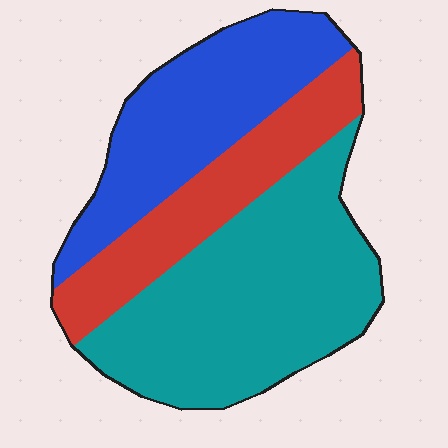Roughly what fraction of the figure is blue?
Blue takes up between a quarter and a half of the figure.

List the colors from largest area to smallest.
From largest to smallest: teal, blue, red.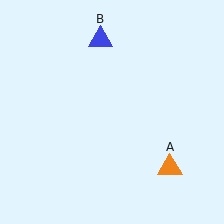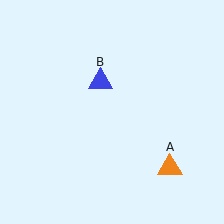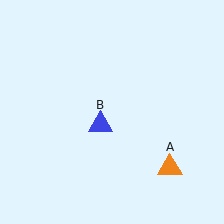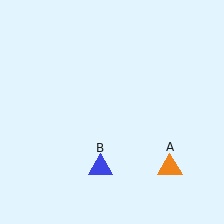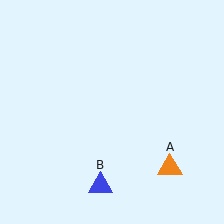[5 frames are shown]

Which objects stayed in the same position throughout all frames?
Orange triangle (object A) remained stationary.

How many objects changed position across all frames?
1 object changed position: blue triangle (object B).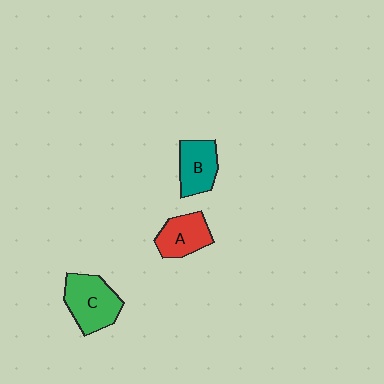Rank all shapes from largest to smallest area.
From largest to smallest: C (green), B (teal), A (red).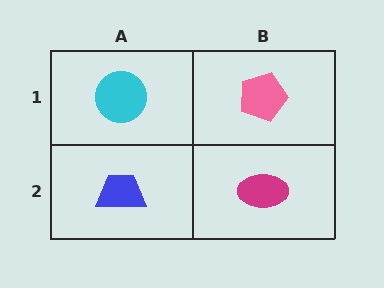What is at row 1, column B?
A pink pentagon.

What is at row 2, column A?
A blue trapezoid.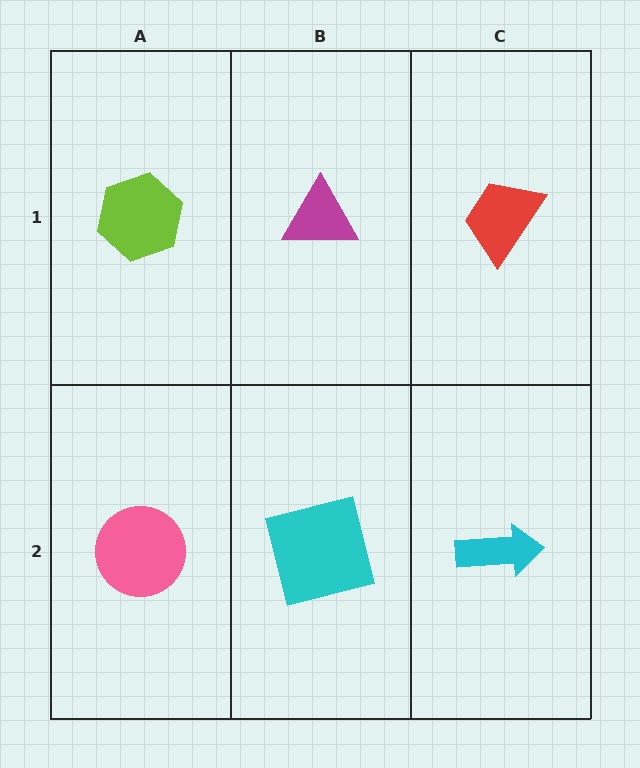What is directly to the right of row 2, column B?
A cyan arrow.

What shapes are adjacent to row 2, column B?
A magenta triangle (row 1, column B), a pink circle (row 2, column A), a cyan arrow (row 2, column C).